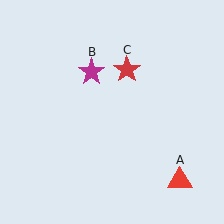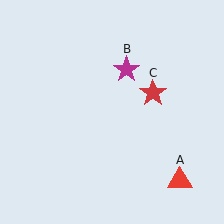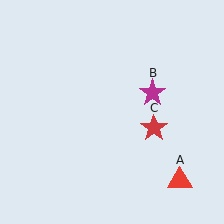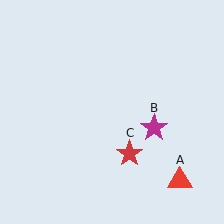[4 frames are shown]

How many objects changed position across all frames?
2 objects changed position: magenta star (object B), red star (object C).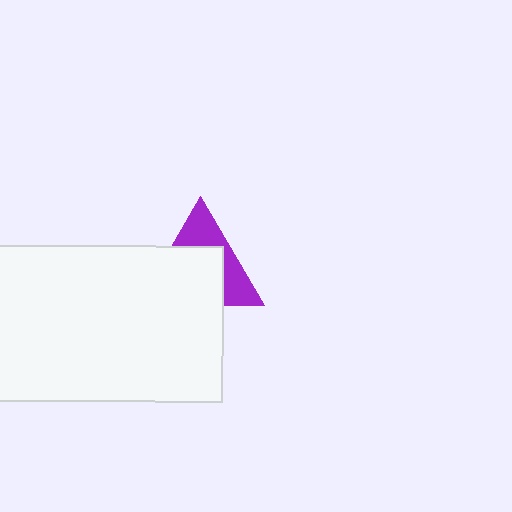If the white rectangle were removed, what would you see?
You would see the complete purple triangle.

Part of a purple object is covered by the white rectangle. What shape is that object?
It is a triangle.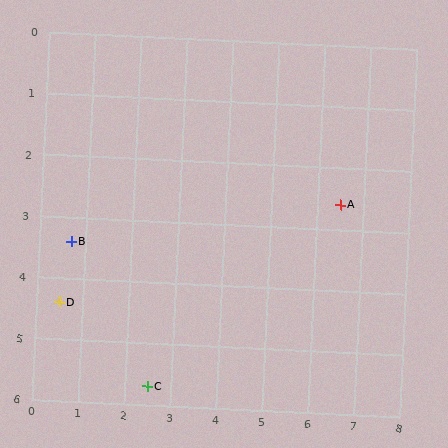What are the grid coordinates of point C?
Point C is at approximately (2.5, 5.7).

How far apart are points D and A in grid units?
Points D and A are about 6.3 grid units apart.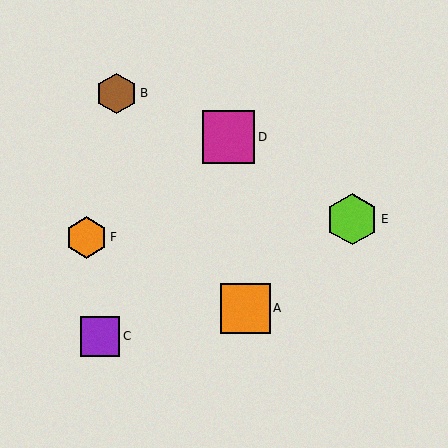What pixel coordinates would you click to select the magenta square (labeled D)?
Click at (228, 137) to select the magenta square D.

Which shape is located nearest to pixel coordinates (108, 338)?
The purple square (labeled C) at (100, 336) is nearest to that location.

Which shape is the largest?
The magenta square (labeled D) is the largest.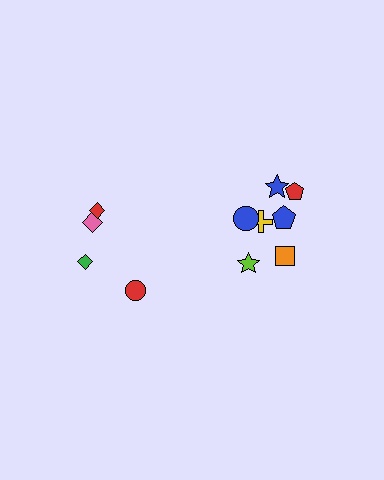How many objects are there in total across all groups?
There are 11 objects.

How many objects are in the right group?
There are 7 objects.